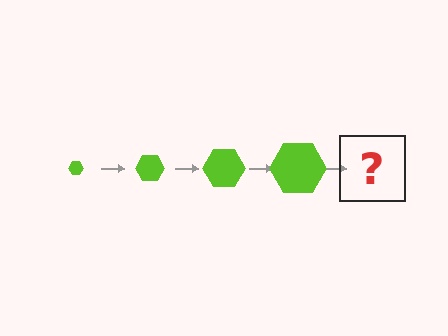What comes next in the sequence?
The next element should be a lime hexagon, larger than the previous one.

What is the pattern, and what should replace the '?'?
The pattern is that the hexagon gets progressively larger each step. The '?' should be a lime hexagon, larger than the previous one.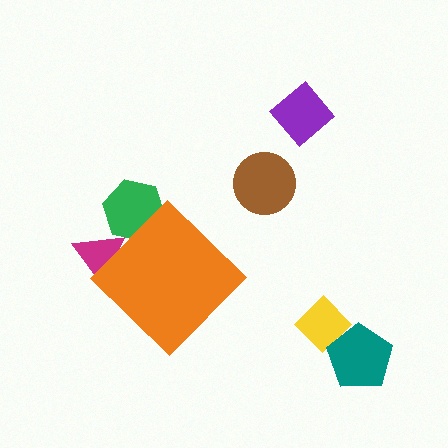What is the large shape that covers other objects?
An orange diamond.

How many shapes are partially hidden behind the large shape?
2 shapes are partially hidden.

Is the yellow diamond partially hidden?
No, the yellow diamond is fully visible.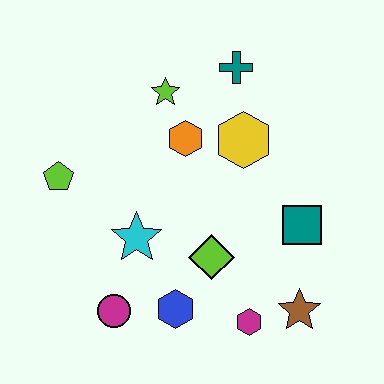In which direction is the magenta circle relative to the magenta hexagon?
The magenta circle is to the left of the magenta hexagon.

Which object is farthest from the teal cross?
The magenta circle is farthest from the teal cross.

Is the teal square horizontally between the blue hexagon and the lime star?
No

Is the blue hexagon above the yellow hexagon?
No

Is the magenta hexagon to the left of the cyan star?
No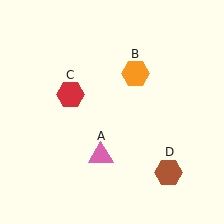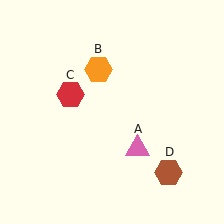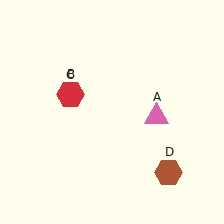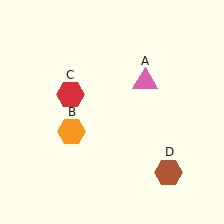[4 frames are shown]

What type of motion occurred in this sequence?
The pink triangle (object A), orange hexagon (object B) rotated counterclockwise around the center of the scene.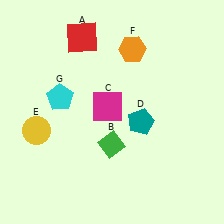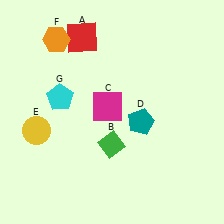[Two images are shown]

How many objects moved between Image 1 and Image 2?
1 object moved between the two images.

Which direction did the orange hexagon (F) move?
The orange hexagon (F) moved left.